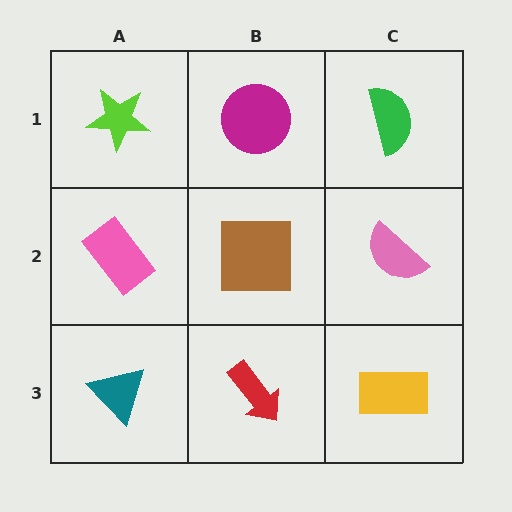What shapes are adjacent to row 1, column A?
A pink rectangle (row 2, column A), a magenta circle (row 1, column B).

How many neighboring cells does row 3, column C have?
2.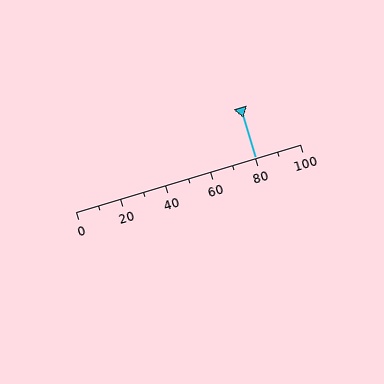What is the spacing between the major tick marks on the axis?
The major ticks are spaced 20 apart.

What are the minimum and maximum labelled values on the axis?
The axis runs from 0 to 100.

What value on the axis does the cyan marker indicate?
The marker indicates approximately 80.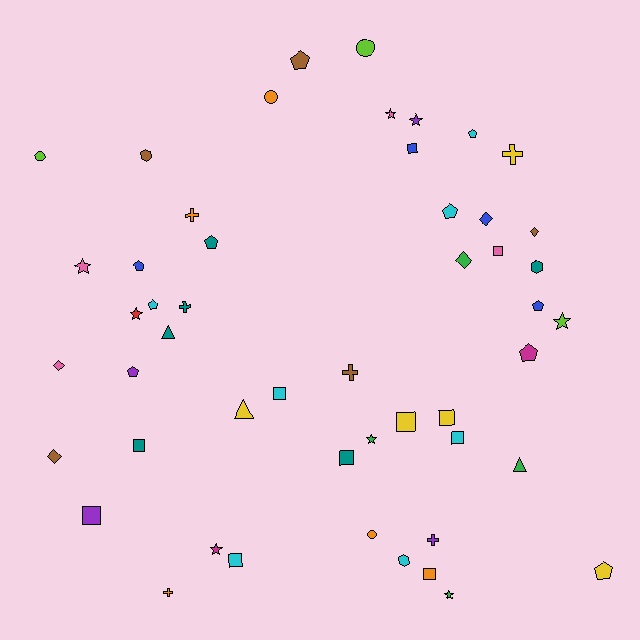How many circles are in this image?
There are 4 circles.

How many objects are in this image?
There are 50 objects.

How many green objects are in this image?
There are 4 green objects.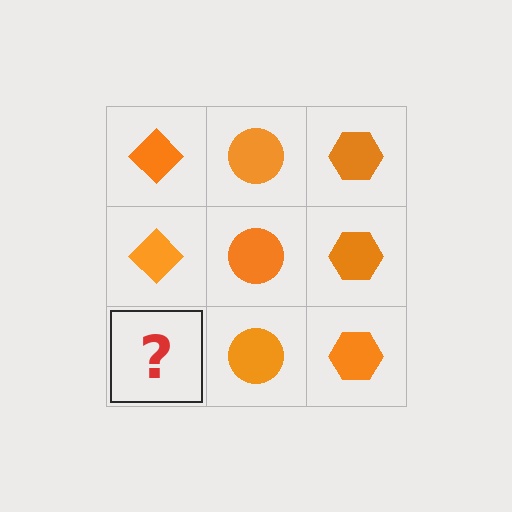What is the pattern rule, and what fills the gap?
The rule is that each column has a consistent shape. The gap should be filled with an orange diamond.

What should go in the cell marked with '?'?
The missing cell should contain an orange diamond.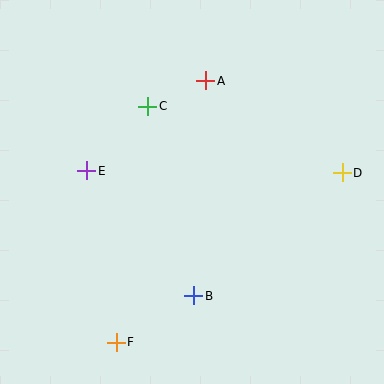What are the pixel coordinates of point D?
Point D is at (342, 173).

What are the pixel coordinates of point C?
Point C is at (148, 106).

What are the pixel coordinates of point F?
Point F is at (116, 342).